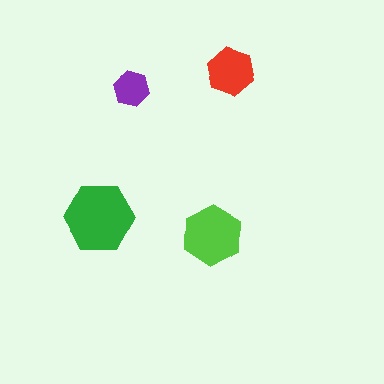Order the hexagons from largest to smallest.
the green one, the lime one, the red one, the purple one.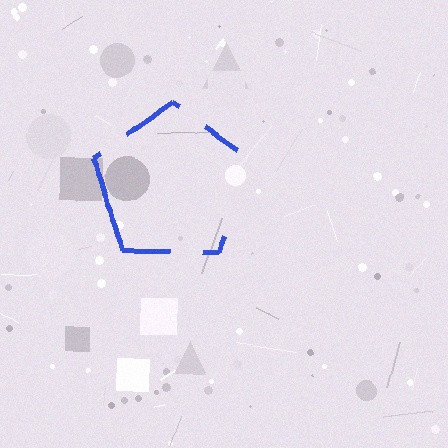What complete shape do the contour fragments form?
The contour fragments form a pentagon.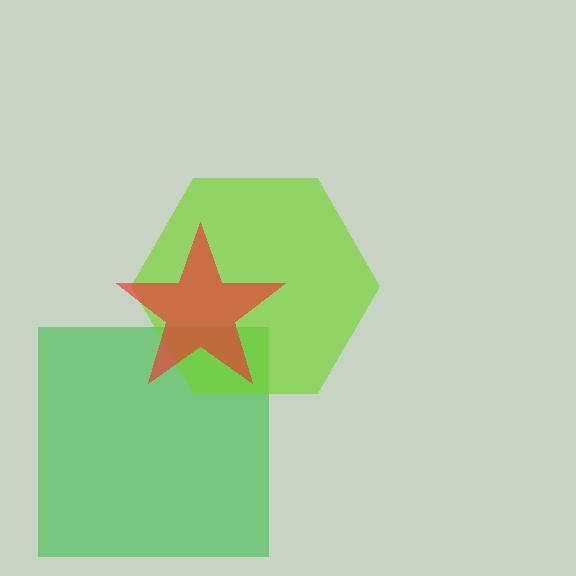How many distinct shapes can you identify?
There are 3 distinct shapes: a green square, a lime hexagon, a red star.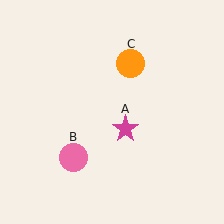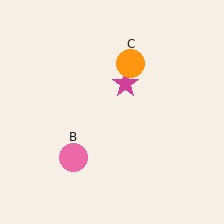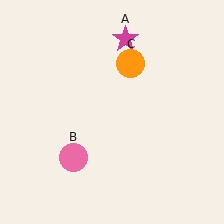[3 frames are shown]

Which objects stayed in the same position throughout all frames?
Pink circle (object B) and orange circle (object C) remained stationary.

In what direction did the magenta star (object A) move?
The magenta star (object A) moved up.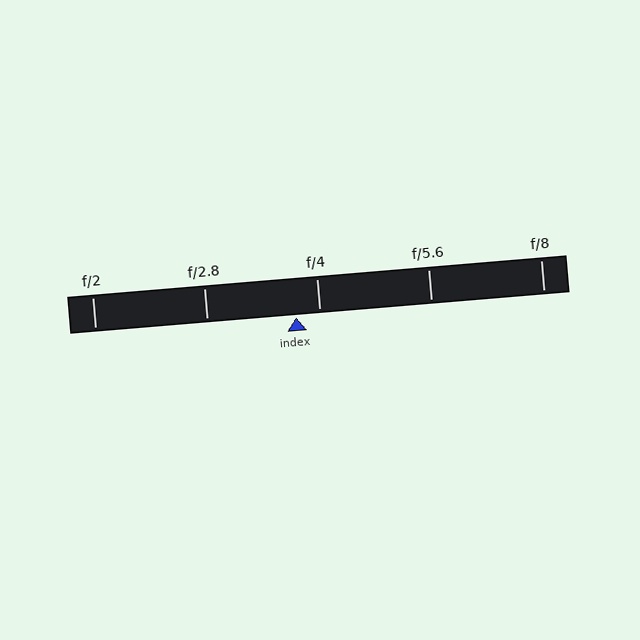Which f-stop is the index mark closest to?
The index mark is closest to f/4.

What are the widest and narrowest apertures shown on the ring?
The widest aperture shown is f/2 and the narrowest is f/8.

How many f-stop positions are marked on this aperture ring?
There are 5 f-stop positions marked.